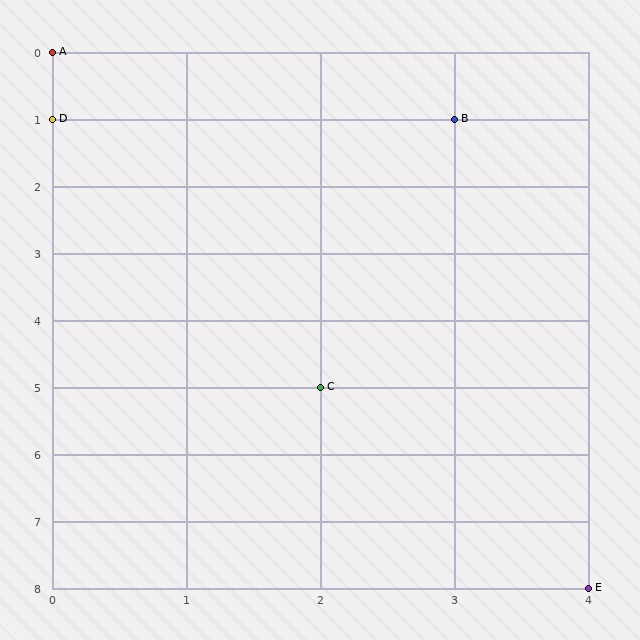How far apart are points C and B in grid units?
Points C and B are 1 column and 4 rows apart (about 4.1 grid units diagonally).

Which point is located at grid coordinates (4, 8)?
Point E is at (4, 8).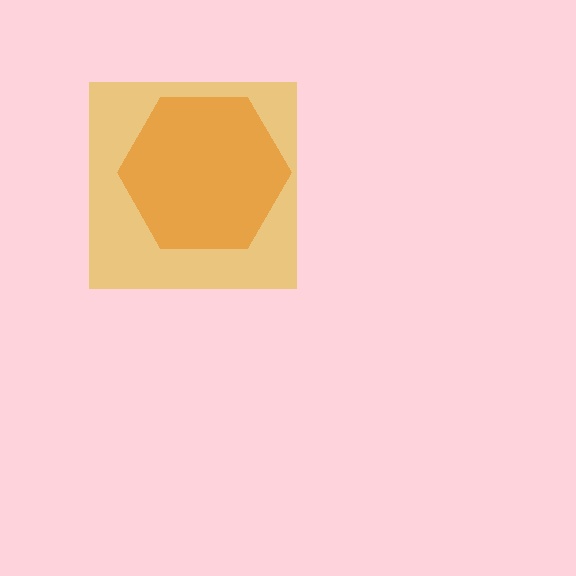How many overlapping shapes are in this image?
There are 2 overlapping shapes in the image.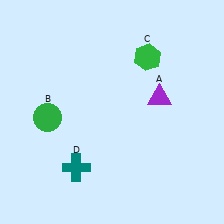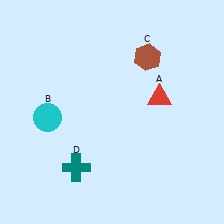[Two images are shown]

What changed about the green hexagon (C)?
In Image 1, C is green. In Image 2, it changed to brown.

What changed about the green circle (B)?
In Image 1, B is green. In Image 2, it changed to cyan.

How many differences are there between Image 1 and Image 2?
There are 3 differences between the two images.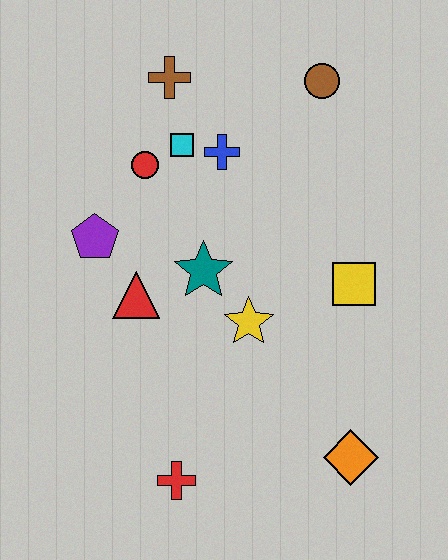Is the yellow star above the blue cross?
No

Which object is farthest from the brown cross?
The orange diamond is farthest from the brown cross.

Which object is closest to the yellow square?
The yellow star is closest to the yellow square.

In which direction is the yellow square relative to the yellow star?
The yellow square is to the right of the yellow star.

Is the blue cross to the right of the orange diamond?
No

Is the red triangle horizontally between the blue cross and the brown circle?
No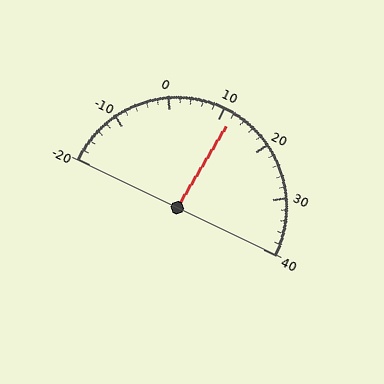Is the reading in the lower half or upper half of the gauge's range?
The reading is in the upper half of the range (-20 to 40).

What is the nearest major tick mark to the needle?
The nearest major tick mark is 10.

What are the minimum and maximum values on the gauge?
The gauge ranges from -20 to 40.